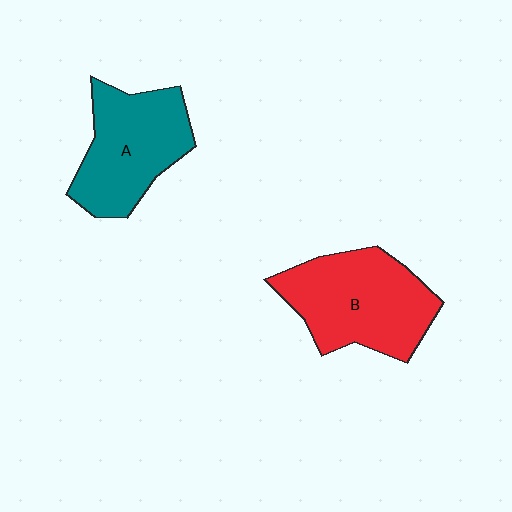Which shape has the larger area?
Shape B (red).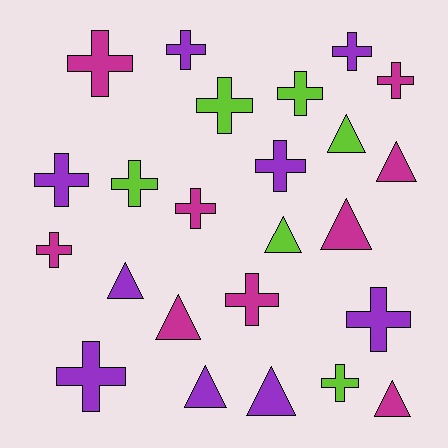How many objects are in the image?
There are 24 objects.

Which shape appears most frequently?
Cross, with 15 objects.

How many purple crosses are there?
There are 6 purple crosses.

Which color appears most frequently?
Magenta, with 9 objects.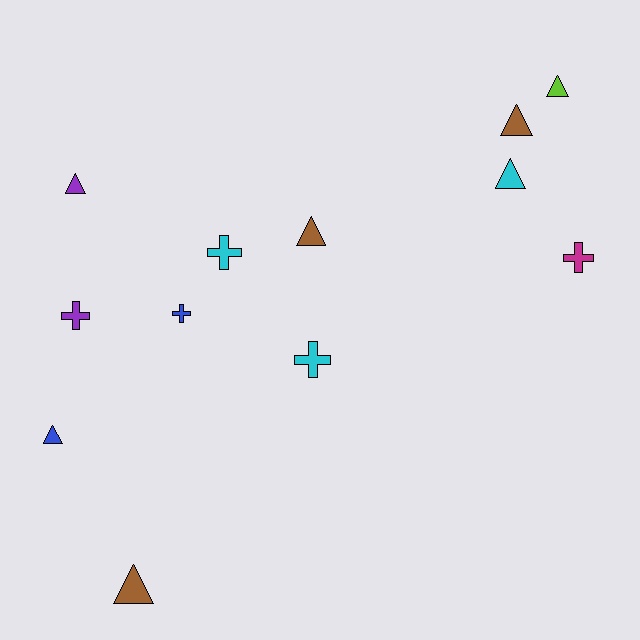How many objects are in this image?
There are 12 objects.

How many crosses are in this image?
There are 5 crosses.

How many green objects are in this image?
There are no green objects.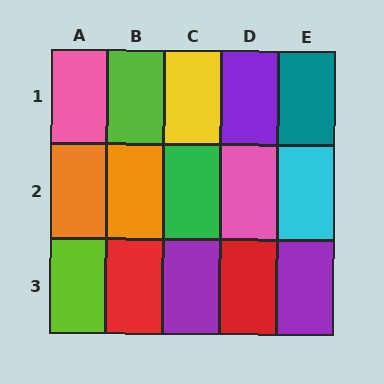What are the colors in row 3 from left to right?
Lime, red, purple, red, purple.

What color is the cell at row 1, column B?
Lime.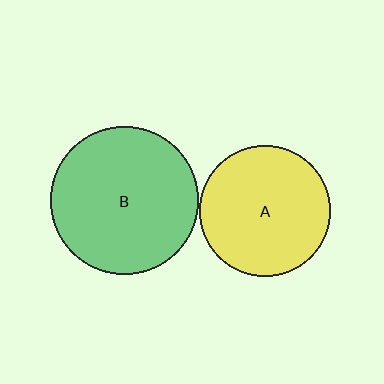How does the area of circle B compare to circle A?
Approximately 1.3 times.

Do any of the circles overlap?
No, none of the circles overlap.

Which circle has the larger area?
Circle B (green).